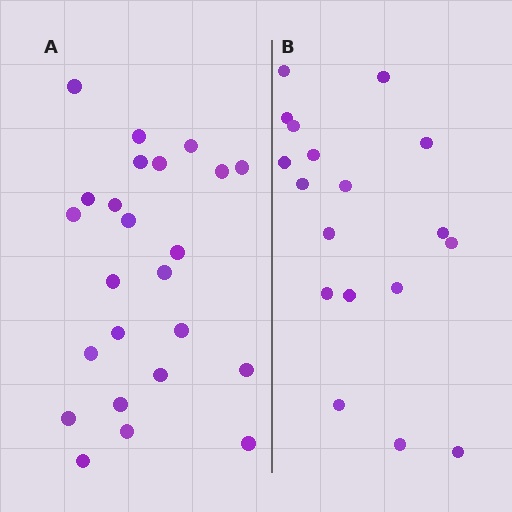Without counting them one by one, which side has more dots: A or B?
Region A (the left region) has more dots.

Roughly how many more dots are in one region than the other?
Region A has about 6 more dots than region B.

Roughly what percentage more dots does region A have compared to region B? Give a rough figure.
About 35% more.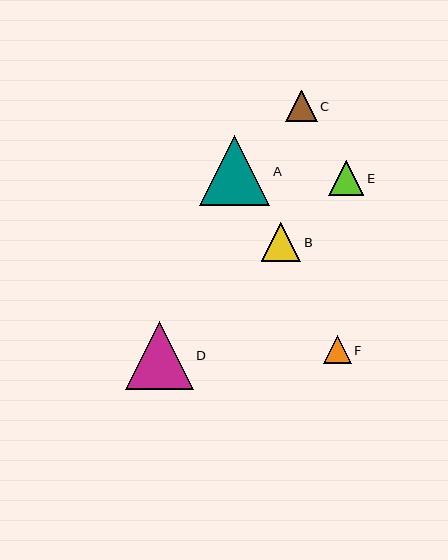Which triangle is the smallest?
Triangle F is the smallest with a size of approximately 28 pixels.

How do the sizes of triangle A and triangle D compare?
Triangle A and triangle D are approximately the same size.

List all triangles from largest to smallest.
From largest to smallest: A, D, B, E, C, F.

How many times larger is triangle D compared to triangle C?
Triangle D is approximately 2.1 times the size of triangle C.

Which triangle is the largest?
Triangle A is the largest with a size of approximately 70 pixels.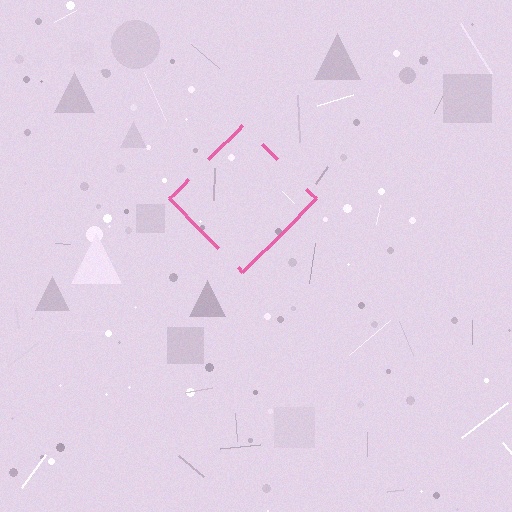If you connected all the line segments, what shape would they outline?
They would outline a diamond.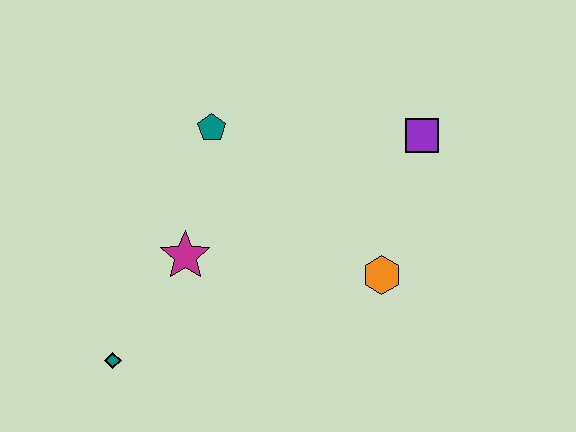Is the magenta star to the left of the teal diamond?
No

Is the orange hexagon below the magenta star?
Yes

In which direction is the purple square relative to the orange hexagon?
The purple square is above the orange hexagon.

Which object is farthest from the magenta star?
The purple square is farthest from the magenta star.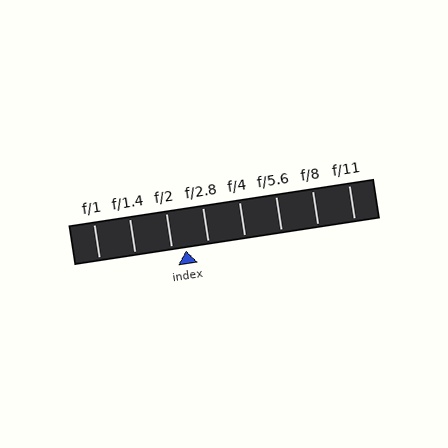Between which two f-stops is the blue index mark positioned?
The index mark is between f/2 and f/2.8.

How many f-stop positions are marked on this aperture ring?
There are 8 f-stop positions marked.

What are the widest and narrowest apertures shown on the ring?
The widest aperture shown is f/1 and the narrowest is f/11.